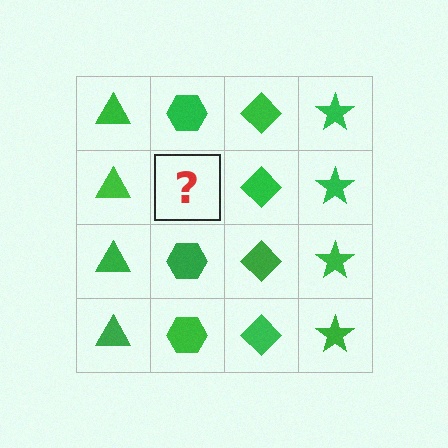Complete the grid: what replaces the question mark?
The question mark should be replaced with a green hexagon.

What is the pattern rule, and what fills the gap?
The rule is that each column has a consistent shape. The gap should be filled with a green hexagon.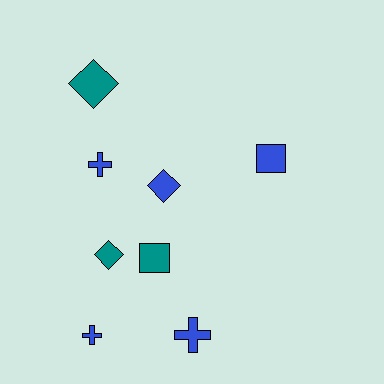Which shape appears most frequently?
Cross, with 3 objects.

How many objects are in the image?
There are 8 objects.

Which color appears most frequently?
Blue, with 5 objects.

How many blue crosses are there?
There are 3 blue crosses.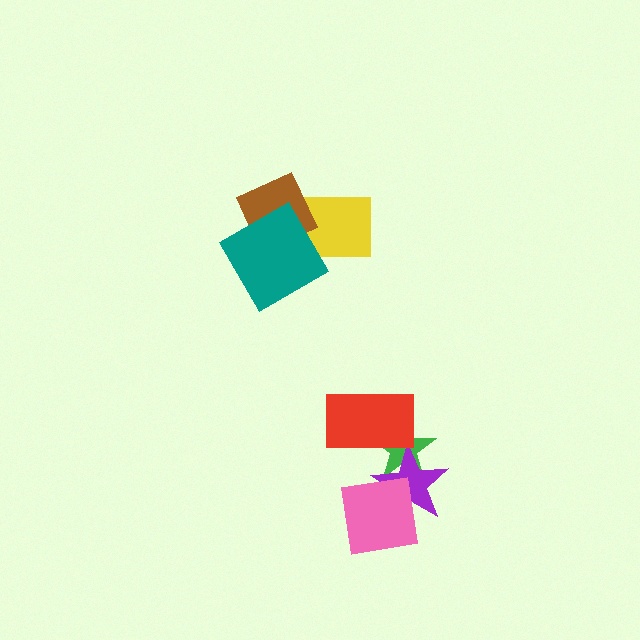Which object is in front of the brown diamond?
The teal diamond is in front of the brown diamond.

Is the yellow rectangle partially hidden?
Yes, it is partially covered by another shape.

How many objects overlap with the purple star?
3 objects overlap with the purple star.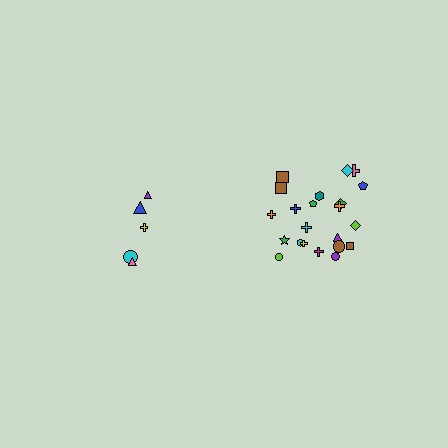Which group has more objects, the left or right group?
The right group.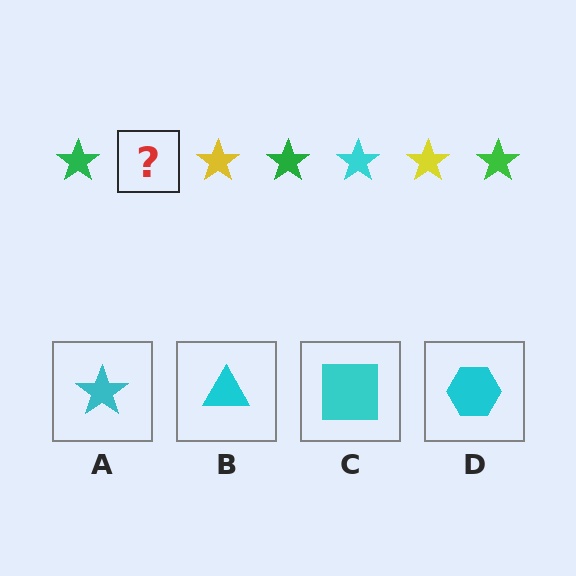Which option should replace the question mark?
Option A.